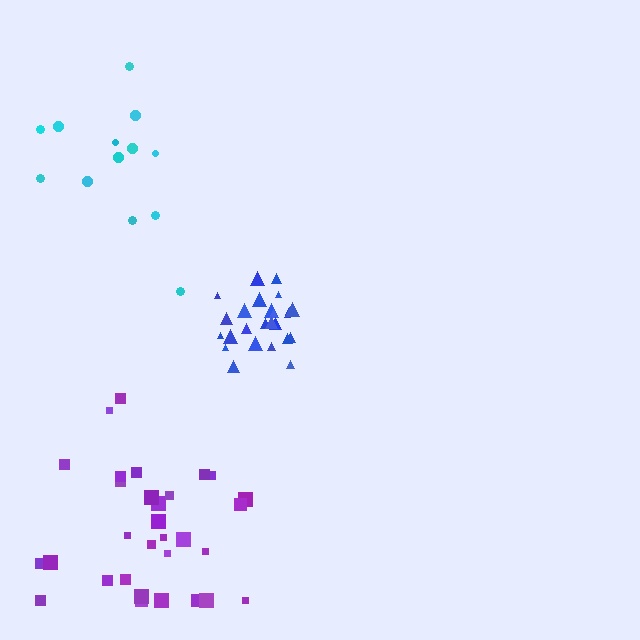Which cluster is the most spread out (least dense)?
Cyan.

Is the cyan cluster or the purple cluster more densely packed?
Purple.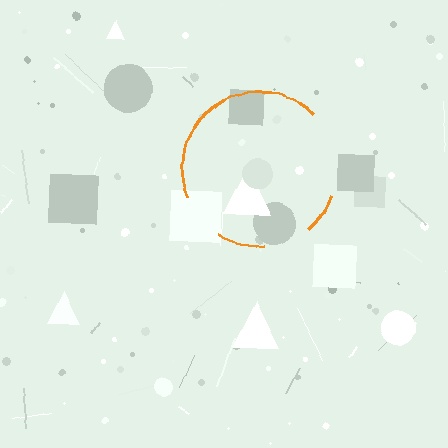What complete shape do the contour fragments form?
The contour fragments form a circle.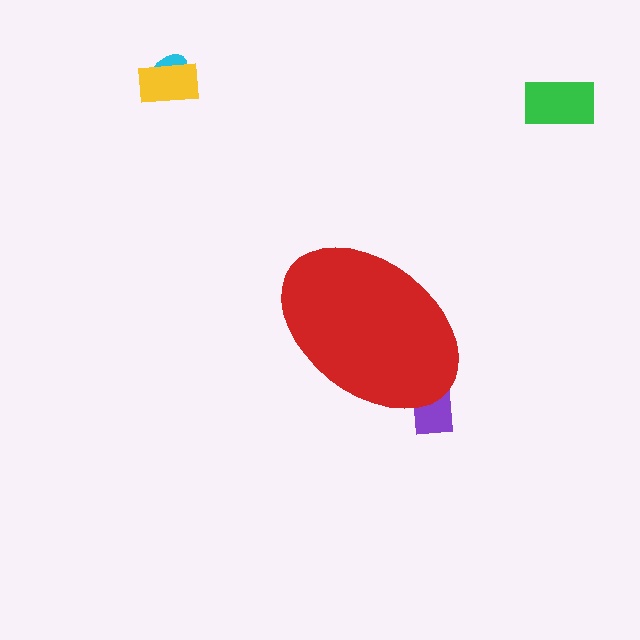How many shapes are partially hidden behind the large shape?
1 shape is partially hidden.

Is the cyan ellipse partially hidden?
No, the cyan ellipse is fully visible.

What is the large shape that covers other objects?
A red ellipse.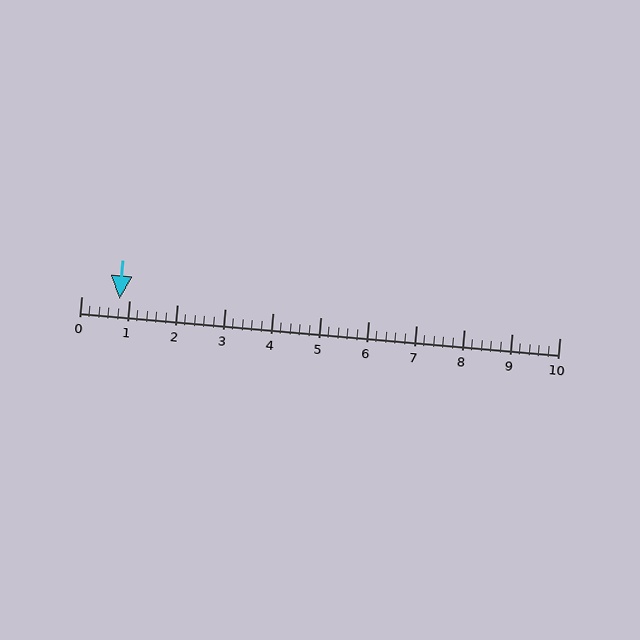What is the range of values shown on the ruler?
The ruler shows values from 0 to 10.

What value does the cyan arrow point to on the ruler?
The cyan arrow points to approximately 0.8.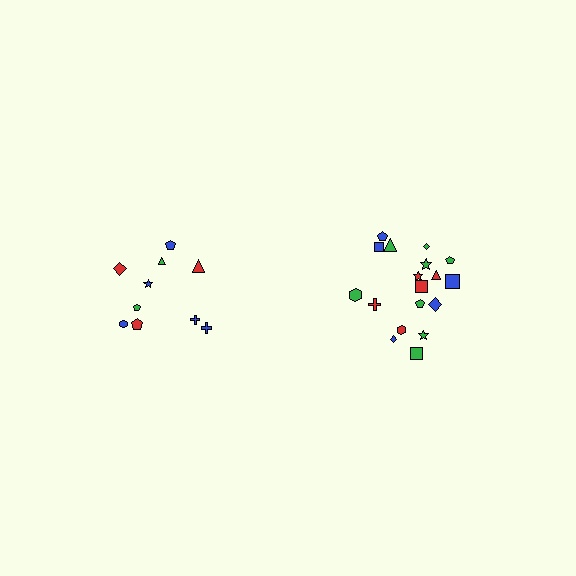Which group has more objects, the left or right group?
The right group.